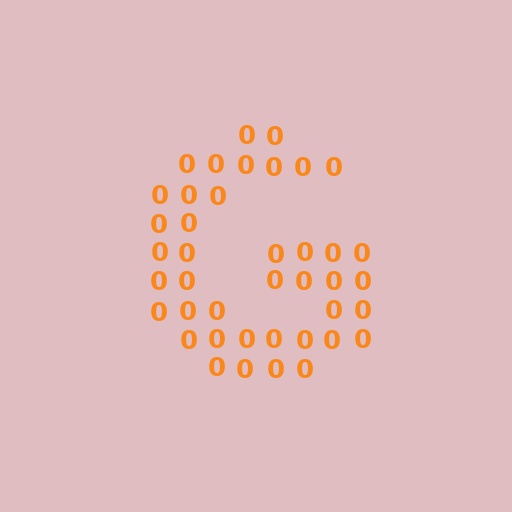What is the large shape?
The large shape is the letter G.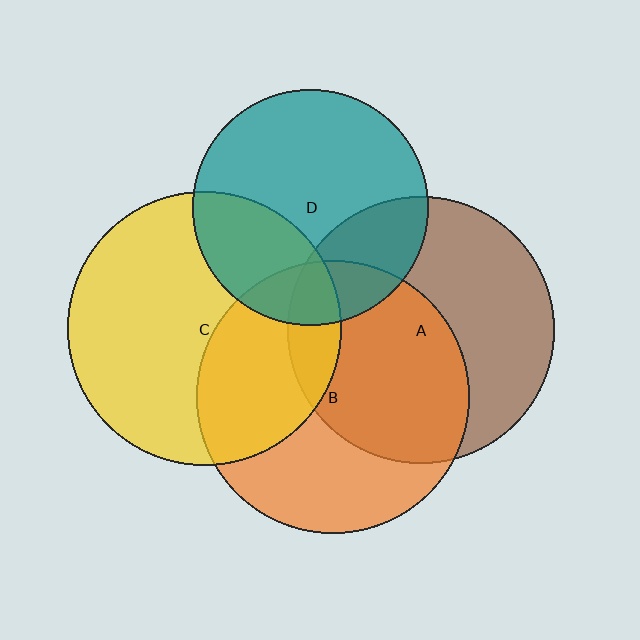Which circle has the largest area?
Circle C (yellow).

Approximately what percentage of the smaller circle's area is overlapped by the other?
Approximately 10%.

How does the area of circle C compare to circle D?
Approximately 1.4 times.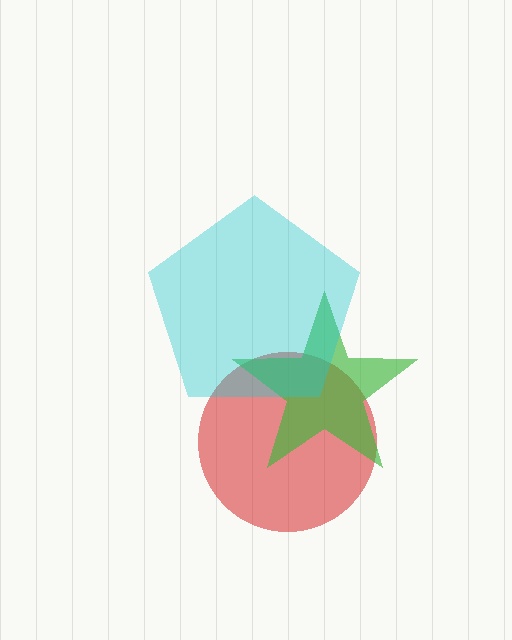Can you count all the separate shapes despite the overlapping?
Yes, there are 3 separate shapes.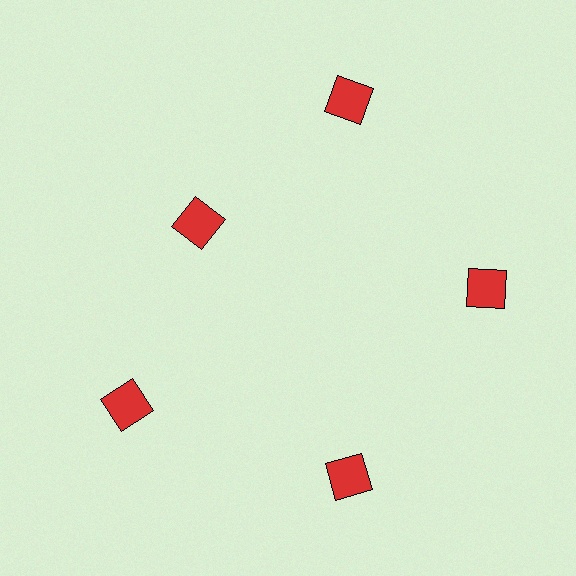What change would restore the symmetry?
The symmetry would be restored by moving it outward, back onto the ring so that all 5 squares sit at equal angles and equal distance from the center.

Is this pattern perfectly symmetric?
No. The 5 red squares are arranged in a ring, but one element near the 10 o'clock position is pulled inward toward the center, breaking the 5-fold rotational symmetry.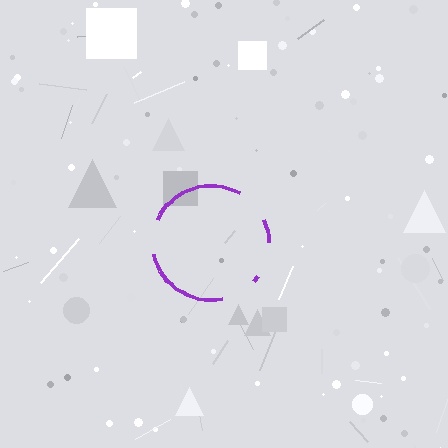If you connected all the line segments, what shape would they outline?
They would outline a circle.